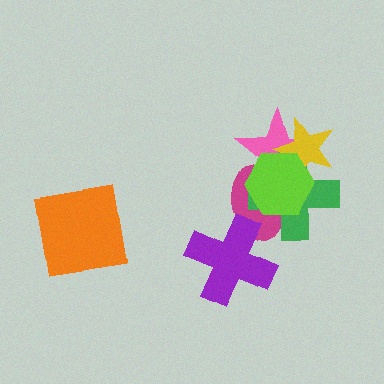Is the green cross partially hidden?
Yes, it is partially covered by another shape.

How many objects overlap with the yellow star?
3 objects overlap with the yellow star.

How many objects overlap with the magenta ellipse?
4 objects overlap with the magenta ellipse.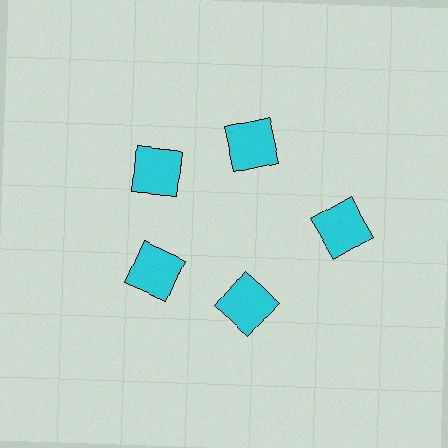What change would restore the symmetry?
The symmetry would be restored by moving it inward, back onto the ring so that all 5 squares sit at equal angles and equal distance from the center.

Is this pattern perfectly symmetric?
No. The 5 cyan squares are arranged in a ring, but one element near the 3 o'clock position is pushed outward from the center, breaking the 5-fold rotational symmetry.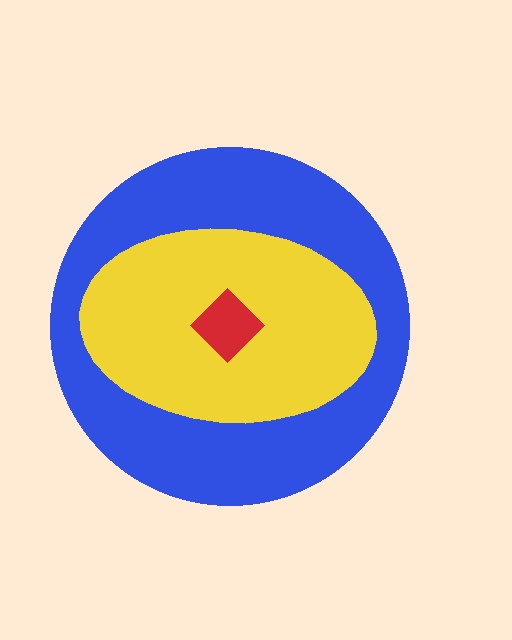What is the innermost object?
The red diamond.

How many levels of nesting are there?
3.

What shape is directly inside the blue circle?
The yellow ellipse.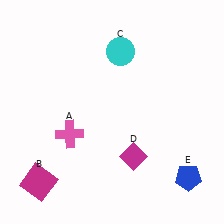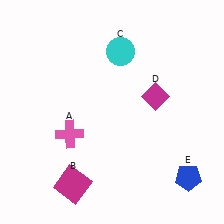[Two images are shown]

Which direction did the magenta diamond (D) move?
The magenta diamond (D) moved up.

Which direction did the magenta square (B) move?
The magenta square (B) moved right.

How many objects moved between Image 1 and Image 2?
2 objects moved between the two images.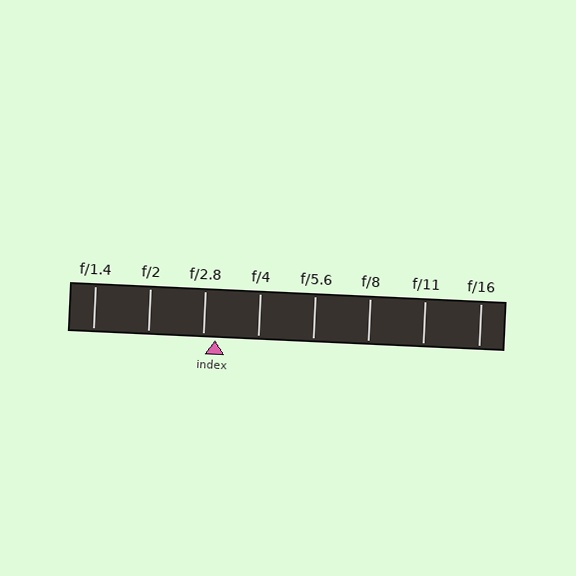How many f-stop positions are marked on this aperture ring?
There are 8 f-stop positions marked.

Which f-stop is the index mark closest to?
The index mark is closest to f/2.8.